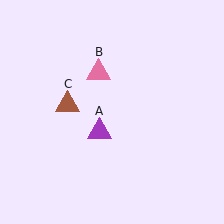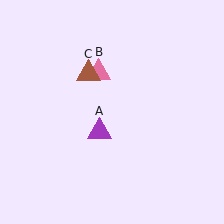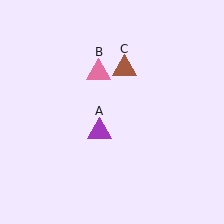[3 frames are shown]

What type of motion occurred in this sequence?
The brown triangle (object C) rotated clockwise around the center of the scene.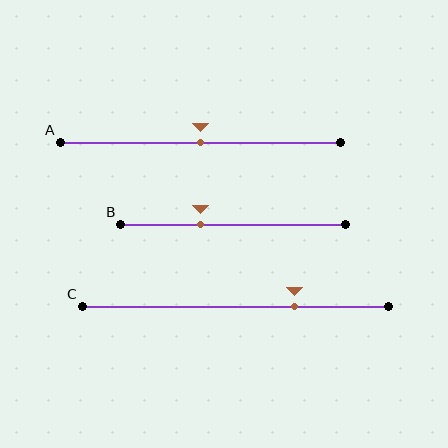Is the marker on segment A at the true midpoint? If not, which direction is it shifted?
Yes, the marker on segment A is at the true midpoint.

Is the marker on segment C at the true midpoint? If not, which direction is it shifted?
No, the marker on segment C is shifted to the right by about 20% of the segment length.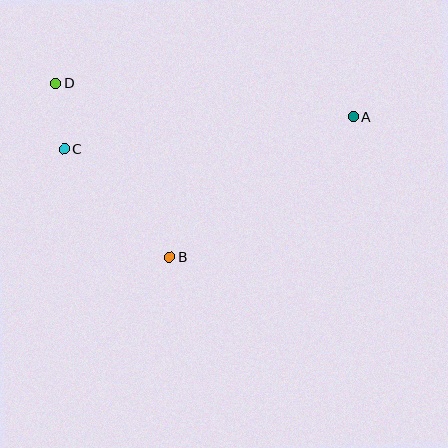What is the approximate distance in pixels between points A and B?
The distance between A and B is approximately 231 pixels.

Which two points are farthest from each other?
Points A and D are farthest from each other.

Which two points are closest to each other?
Points C and D are closest to each other.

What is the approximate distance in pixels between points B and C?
The distance between B and C is approximately 151 pixels.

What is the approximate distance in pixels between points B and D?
The distance between B and D is approximately 208 pixels.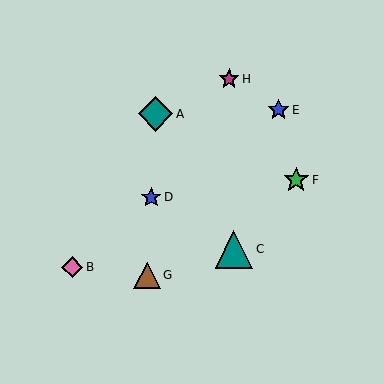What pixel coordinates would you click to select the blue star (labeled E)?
Click at (278, 110) to select the blue star E.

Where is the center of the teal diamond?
The center of the teal diamond is at (156, 114).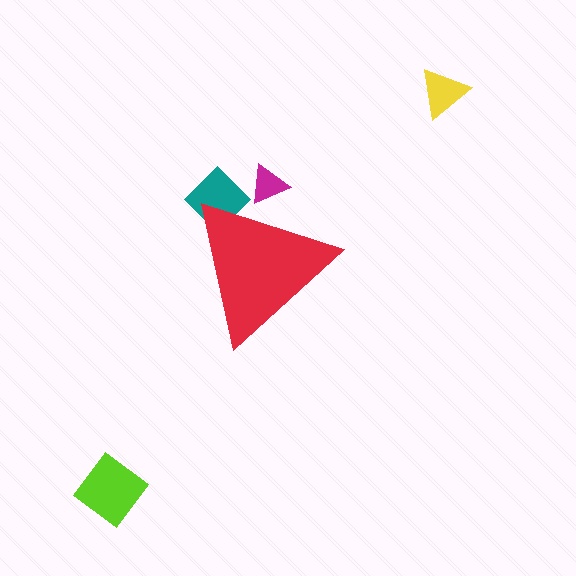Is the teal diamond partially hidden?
Yes, the teal diamond is partially hidden behind the red triangle.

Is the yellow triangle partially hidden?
No, the yellow triangle is fully visible.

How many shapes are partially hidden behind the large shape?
2 shapes are partially hidden.